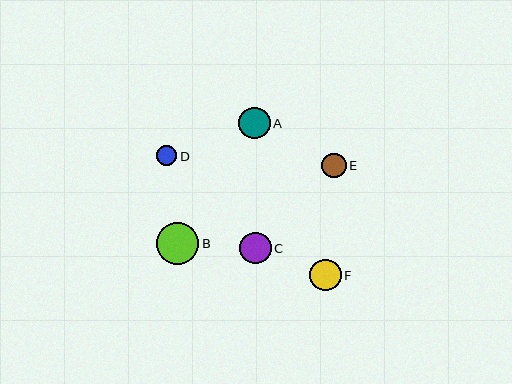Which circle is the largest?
Circle B is the largest with a size of approximately 42 pixels.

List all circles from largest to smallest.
From largest to smallest: B, F, A, C, E, D.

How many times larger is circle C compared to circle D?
Circle C is approximately 1.6 times the size of circle D.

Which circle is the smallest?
Circle D is the smallest with a size of approximately 20 pixels.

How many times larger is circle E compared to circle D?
Circle E is approximately 1.2 times the size of circle D.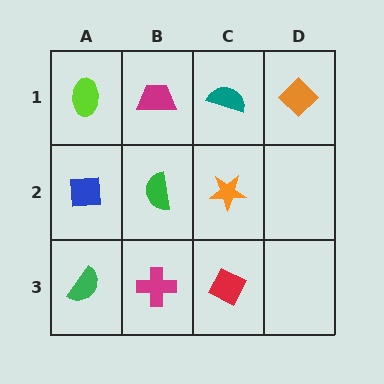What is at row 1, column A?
A lime ellipse.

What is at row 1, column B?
A magenta trapezoid.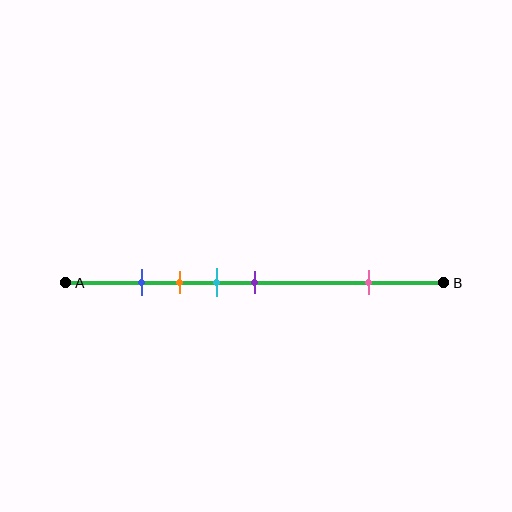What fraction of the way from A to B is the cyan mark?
The cyan mark is approximately 40% (0.4) of the way from A to B.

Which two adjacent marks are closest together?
The blue and orange marks are the closest adjacent pair.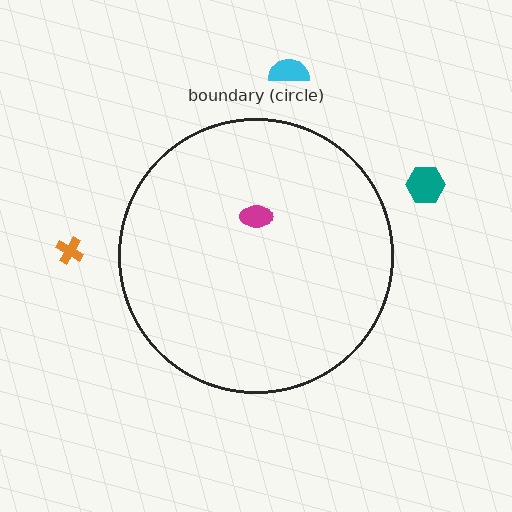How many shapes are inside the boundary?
1 inside, 3 outside.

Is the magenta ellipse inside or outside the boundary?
Inside.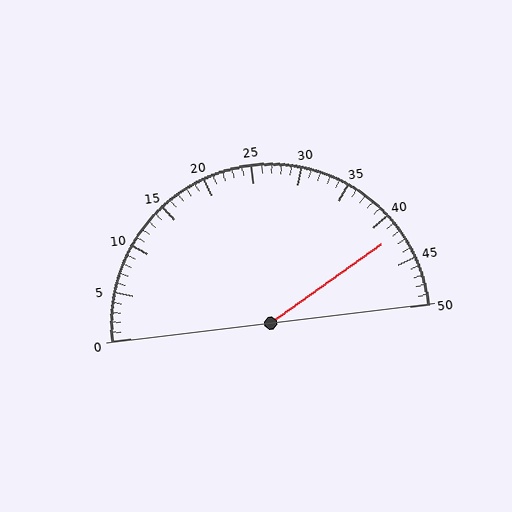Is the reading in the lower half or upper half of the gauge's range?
The reading is in the upper half of the range (0 to 50).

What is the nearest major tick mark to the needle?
The nearest major tick mark is 40.